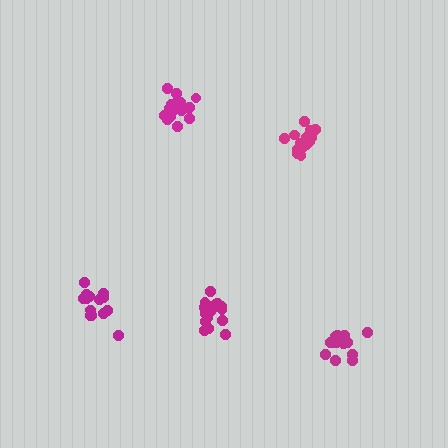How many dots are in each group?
Group 1: 15 dots, Group 2: 17 dots, Group 3: 17 dots, Group 4: 15 dots, Group 5: 18 dots (82 total).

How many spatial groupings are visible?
There are 5 spatial groupings.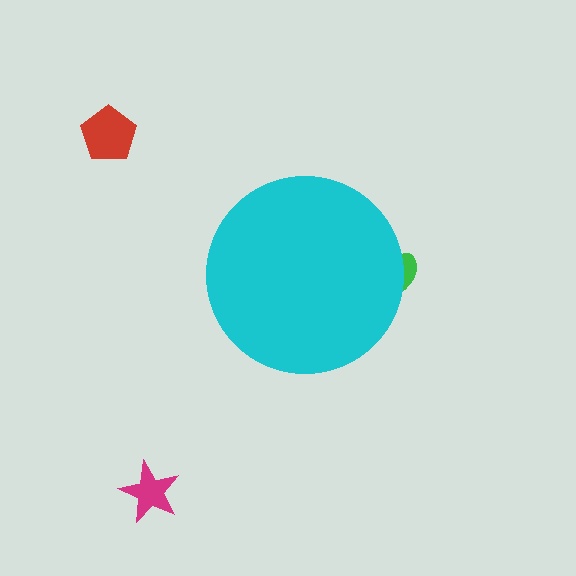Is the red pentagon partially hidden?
No, the red pentagon is fully visible.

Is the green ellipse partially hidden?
Yes, the green ellipse is partially hidden behind the cyan circle.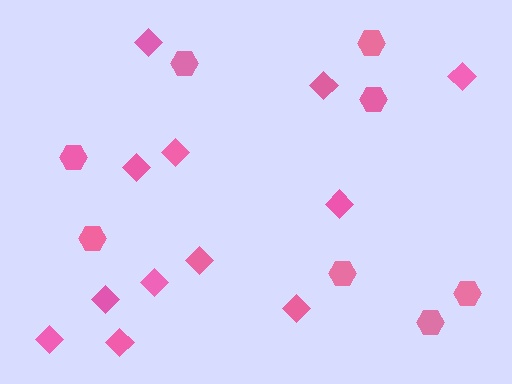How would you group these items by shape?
There are 2 groups: one group of hexagons (8) and one group of diamonds (12).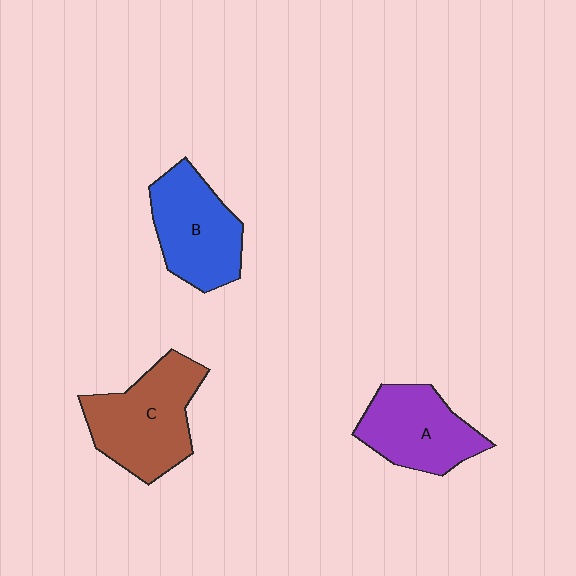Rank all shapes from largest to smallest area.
From largest to smallest: C (brown), B (blue), A (purple).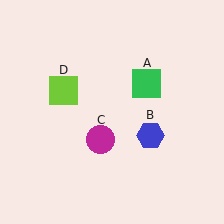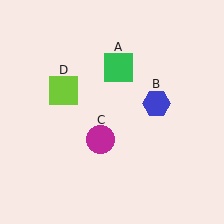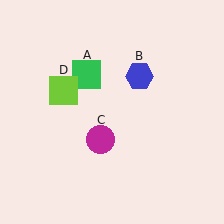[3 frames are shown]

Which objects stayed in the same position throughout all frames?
Magenta circle (object C) and lime square (object D) remained stationary.